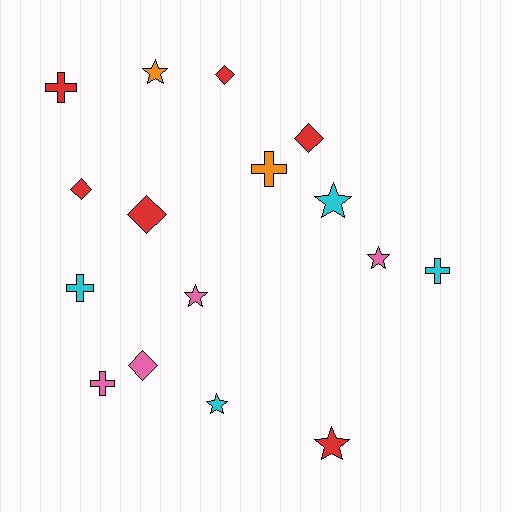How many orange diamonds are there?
There are no orange diamonds.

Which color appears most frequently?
Red, with 6 objects.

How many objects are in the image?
There are 16 objects.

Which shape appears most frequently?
Star, with 6 objects.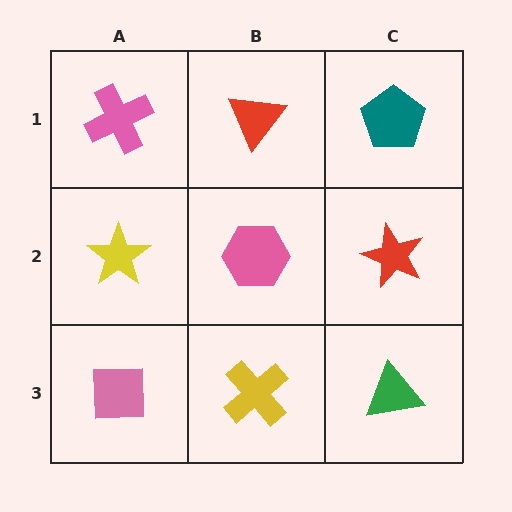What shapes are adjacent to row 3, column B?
A pink hexagon (row 2, column B), a pink square (row 3, column A), a green triangle (row 3, column C).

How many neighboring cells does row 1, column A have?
2.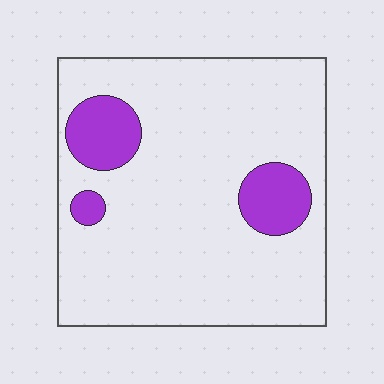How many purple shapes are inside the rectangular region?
3.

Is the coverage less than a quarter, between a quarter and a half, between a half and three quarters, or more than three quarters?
Less than a quarter.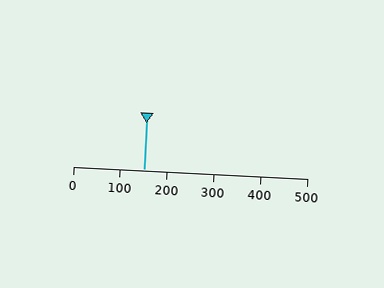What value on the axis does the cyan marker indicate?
The marker indicates approximately 150.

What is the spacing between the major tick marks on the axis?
The major ticks are spaced 100 apart.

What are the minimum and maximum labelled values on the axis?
The axis runs from 0 to 500.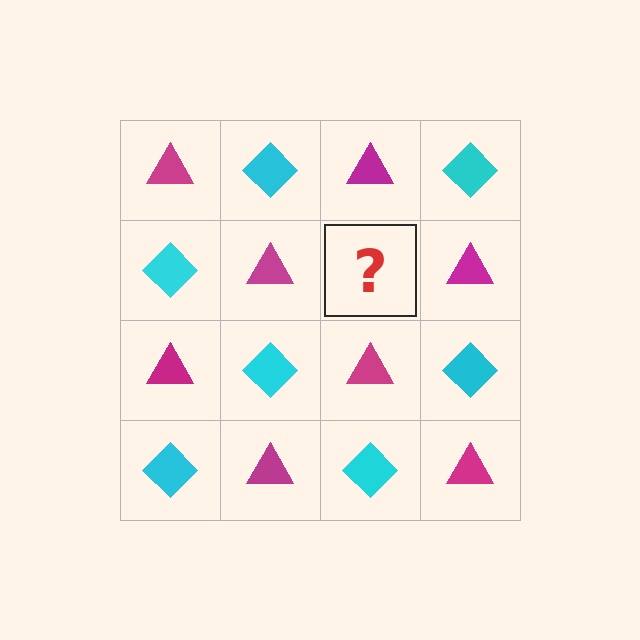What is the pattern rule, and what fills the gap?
The rule is that it alternates magenta triangle and cyan diamond in a checkerboard pattern. The gap should be filled with a cyan diamond.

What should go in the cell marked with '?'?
The missing cell should contain a cyan diamond.